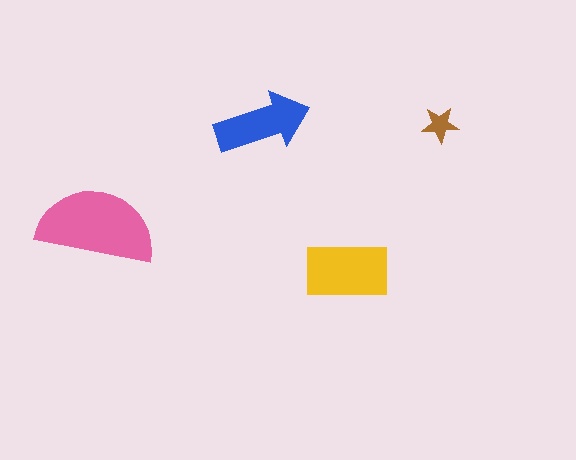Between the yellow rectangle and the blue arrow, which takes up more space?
The yellow rectangle.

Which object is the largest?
The pink semicircle.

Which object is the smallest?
The brown star.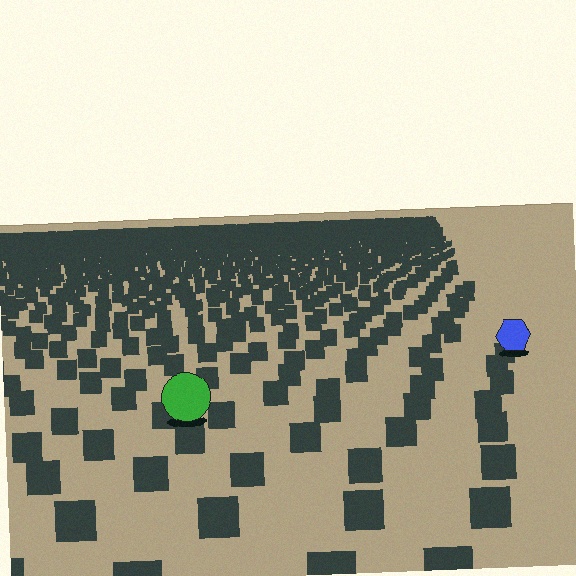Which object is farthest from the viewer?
The blue hexagon is farthest from the viewer. It appears smaller and the ground texture around it is denser.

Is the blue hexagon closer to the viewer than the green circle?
No. The green circle is closer — you can tell from the texture gradient: the ground texture is coarser near it.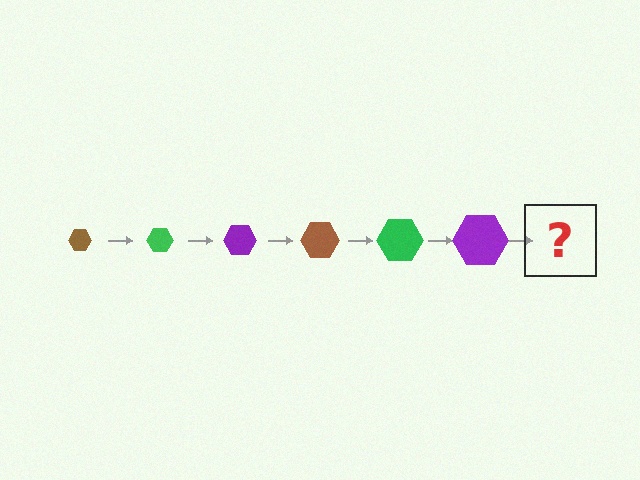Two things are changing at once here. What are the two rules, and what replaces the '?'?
The two rules are that the hexagon grows larger each step and the color cycles through brown, green, and purple. The '?' should be a brown hexagon, larger than the previous one.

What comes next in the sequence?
The next element should be a brown hexagon, larger than the previous one.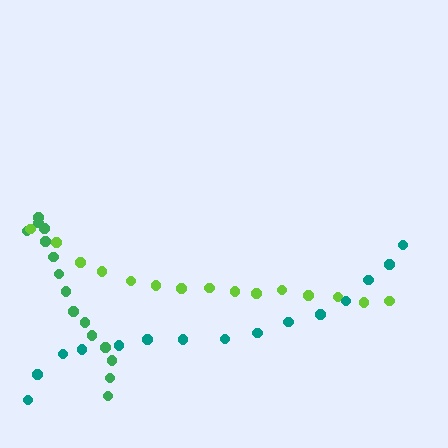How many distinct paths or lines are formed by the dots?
There are 3 distinct paths.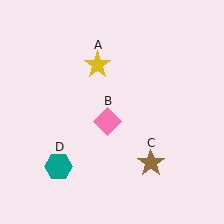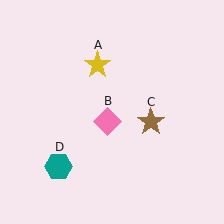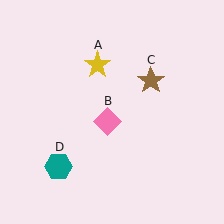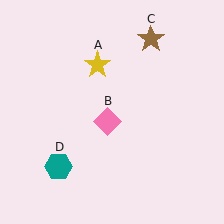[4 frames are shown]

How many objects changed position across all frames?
1 object changed position: brown star (object C).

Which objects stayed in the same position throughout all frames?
Yellow star (object A) and pink diamond (object B) and teal hexagon (object D) remained stationary.